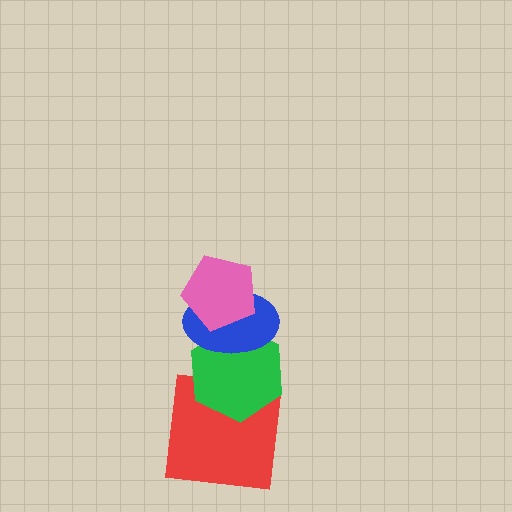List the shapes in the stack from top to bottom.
From top to bottom: the pink pentagon, the blue ellipse, the green hexagon, the red square.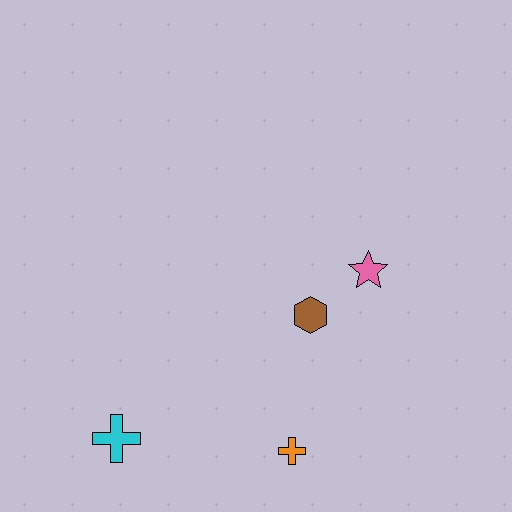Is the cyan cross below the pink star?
Yes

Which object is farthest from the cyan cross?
The pink star is farthest from the cyan cross.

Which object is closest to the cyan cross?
The orange cross is closest to the cyan cross.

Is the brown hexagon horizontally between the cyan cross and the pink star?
Yes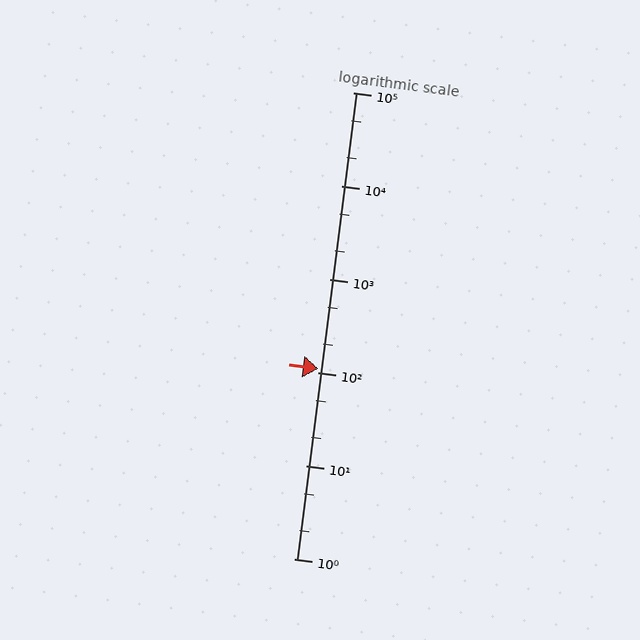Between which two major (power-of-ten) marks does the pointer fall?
The pointer is between 100 and 1000.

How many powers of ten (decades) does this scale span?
The scale spans 5 decades, from 1 to 100000.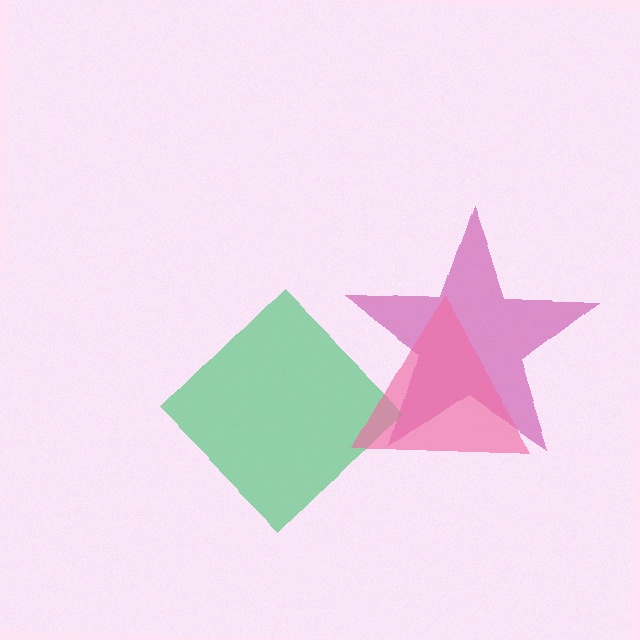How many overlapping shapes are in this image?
There are 3 overlapping shapes in the image.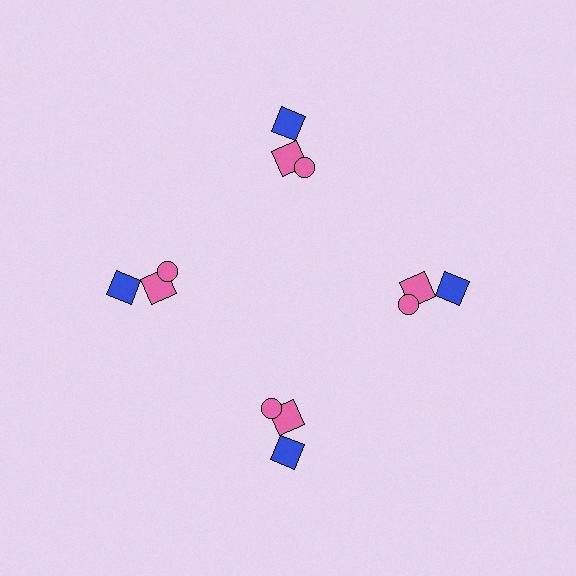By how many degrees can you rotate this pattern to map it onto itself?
The pattern maps onto itself every 90 degrees of rotation.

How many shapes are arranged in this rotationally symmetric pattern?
There are 12 shapes, arranged in 4 groups of 3.